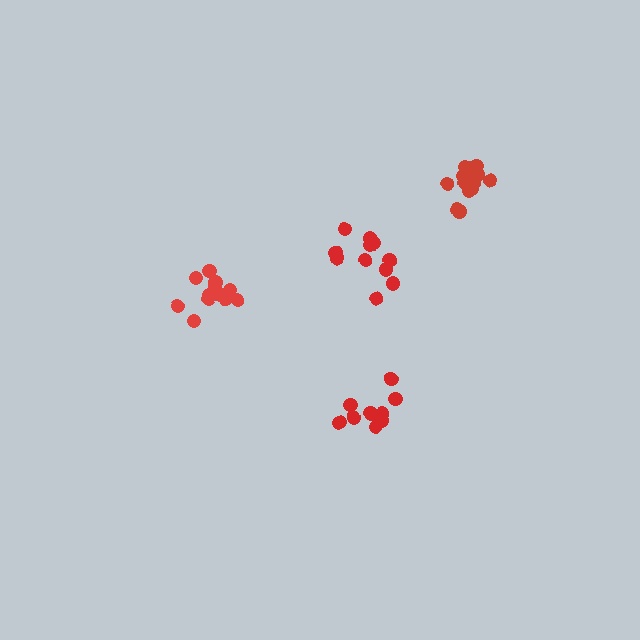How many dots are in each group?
Group 1: 14 dots, Group 2: 14 dots, Group 3: 9 dots, Group 4: 11 dots (48 total).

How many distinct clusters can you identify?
There are 4 distinct clusters.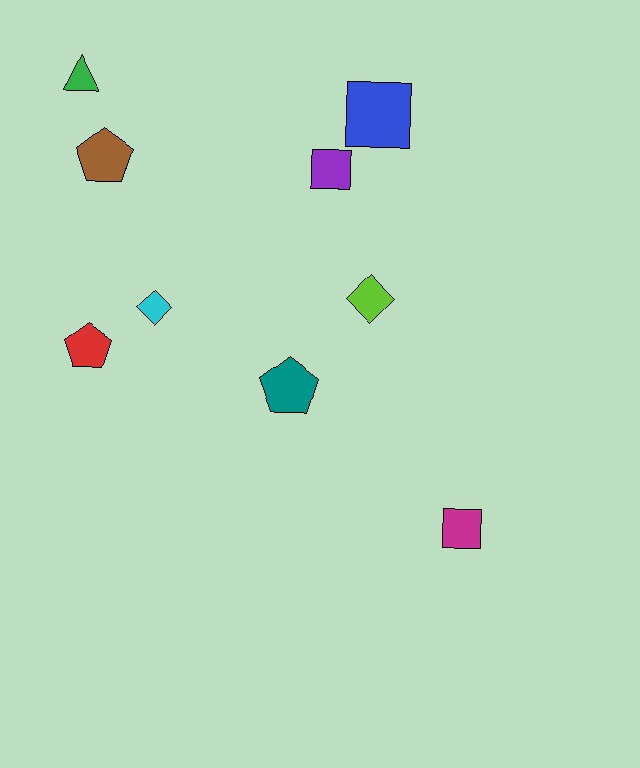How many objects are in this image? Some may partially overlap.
There are 9 objects.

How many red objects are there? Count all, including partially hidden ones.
There is 1 red object.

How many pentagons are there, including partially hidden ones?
There are 3 pentagons.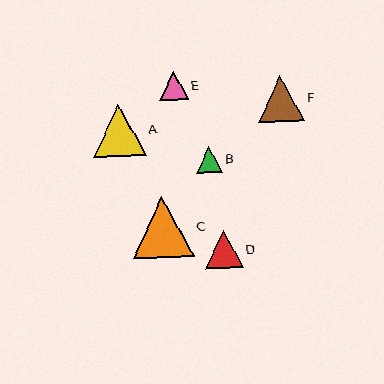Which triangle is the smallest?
Triangle B is the smallest with a size of approximately 26 pixels.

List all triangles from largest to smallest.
From largest to smallest: C, A, F, D, E, B.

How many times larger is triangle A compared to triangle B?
Triangle A is approximately 2.0 times the size of triangle B.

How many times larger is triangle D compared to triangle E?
Triangle D is approximately 1.3 times the size of triangle E.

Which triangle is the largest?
Triangle C is the largest with a size of approximately 61 pixels.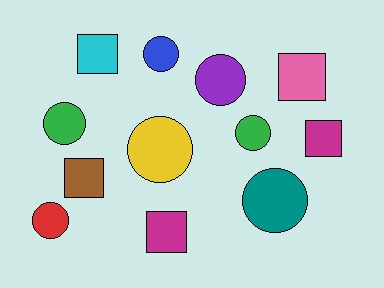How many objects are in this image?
There are 12 objects.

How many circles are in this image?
There are 7 circles.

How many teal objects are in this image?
There is 1 teal object.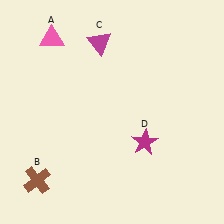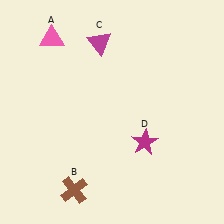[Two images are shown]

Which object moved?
The brown cross (B) moved right.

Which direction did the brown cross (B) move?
The brown cross (B) moved right.